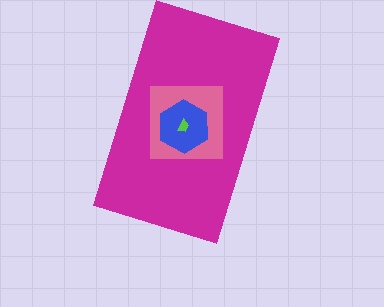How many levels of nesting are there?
4.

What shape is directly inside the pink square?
The blue hexagon.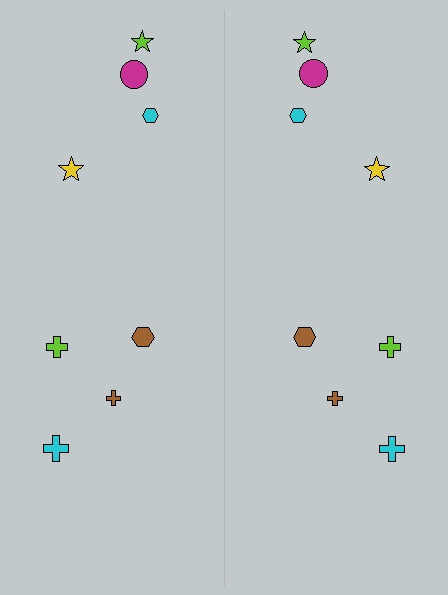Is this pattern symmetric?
Yes, this pattern has bilateral (reflection) symmetry.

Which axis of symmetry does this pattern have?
The pattern has a vertical axis of symmetry running through the center of the image.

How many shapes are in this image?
There are 16 shapes in this image.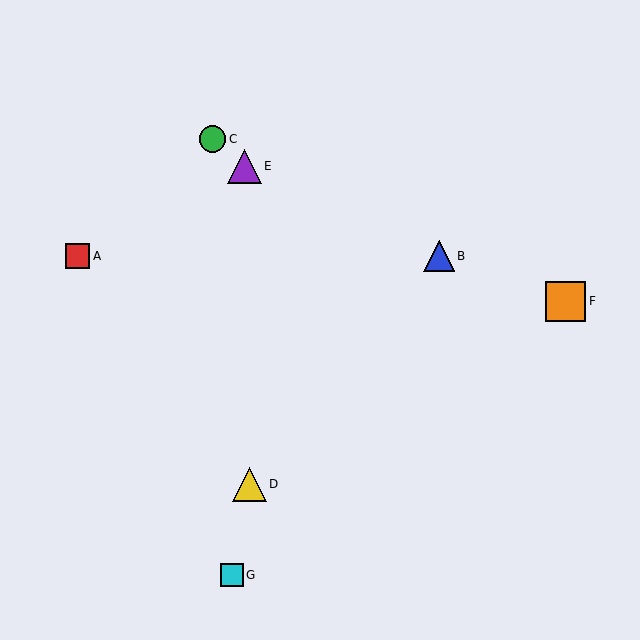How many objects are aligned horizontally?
2 objects (A, B) are aligned horizontally.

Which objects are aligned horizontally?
Objects A, B are aligned horizontally.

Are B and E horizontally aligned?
No, B is at y≈256 and E is at y≈166.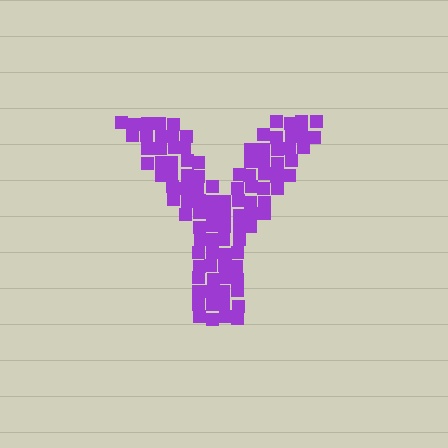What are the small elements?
The small elements are squares.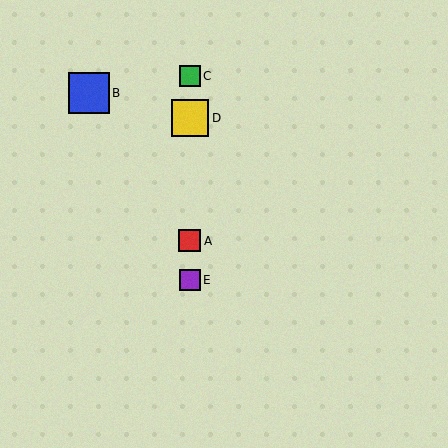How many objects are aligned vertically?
4 objects (A, C, D, E) are aligned vertically.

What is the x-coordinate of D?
Object D is at x≈190.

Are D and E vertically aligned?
Yes, both are at x≈190.